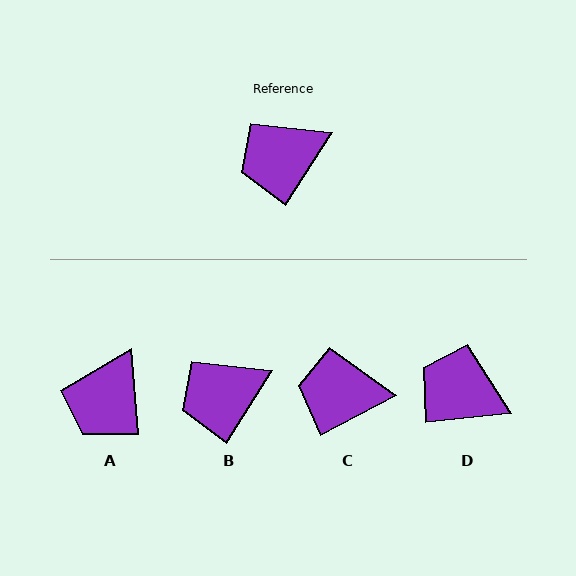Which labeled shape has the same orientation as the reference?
B.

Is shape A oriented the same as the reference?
No, it is off by about 37 degrees.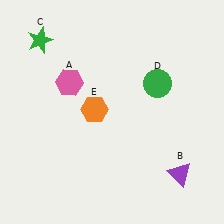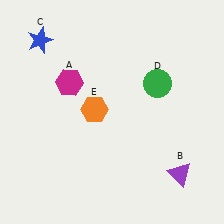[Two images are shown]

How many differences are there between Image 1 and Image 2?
There are 2 differences between the two images.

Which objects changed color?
A changed from pink to magenta. C changed from green to blue.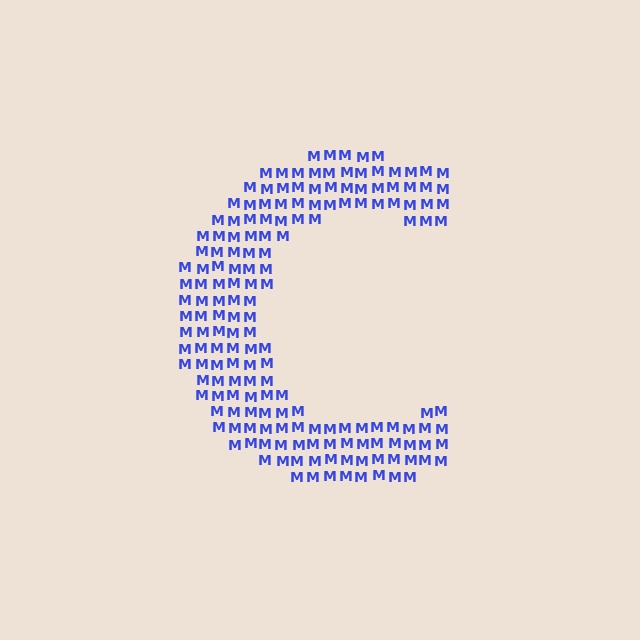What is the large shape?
The large shape is the letter C.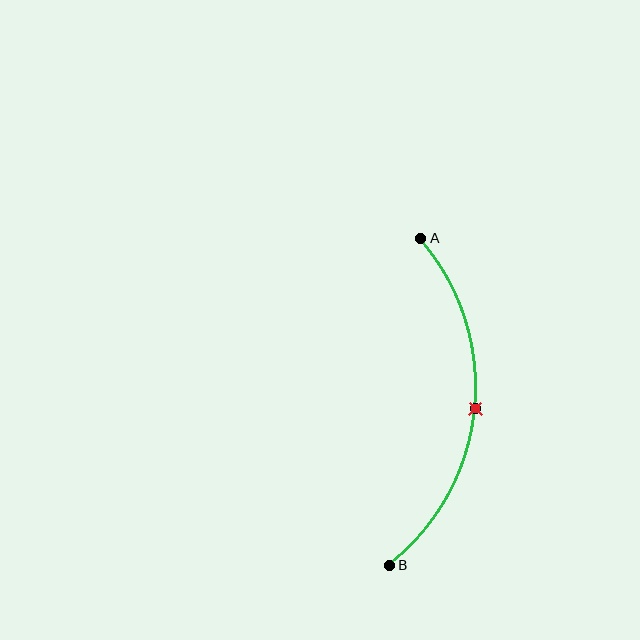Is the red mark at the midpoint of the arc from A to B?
Yes. The red mark lies on the arc at equal arc-length from both A and B — it is the arc midpoint.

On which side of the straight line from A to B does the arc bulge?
The arc bulges to the right of the straight line connecting A and B.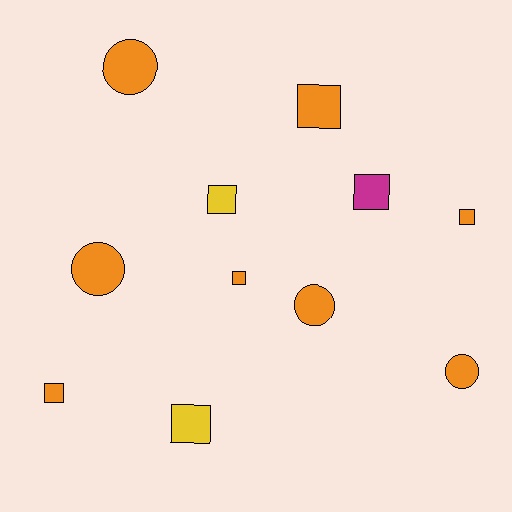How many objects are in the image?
There are 11 objects.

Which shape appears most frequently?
Square, with 7 objects.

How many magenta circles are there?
There are no magenta circles.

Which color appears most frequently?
Orange, with 8 objects.